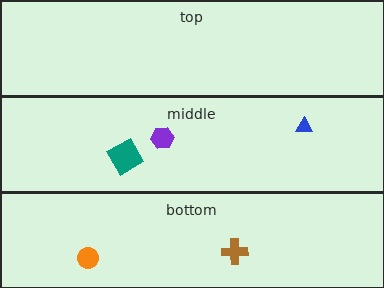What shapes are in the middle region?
The blue triangle, the teal diamond, the purple hexagon.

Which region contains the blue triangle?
The middle region.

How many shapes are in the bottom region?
2.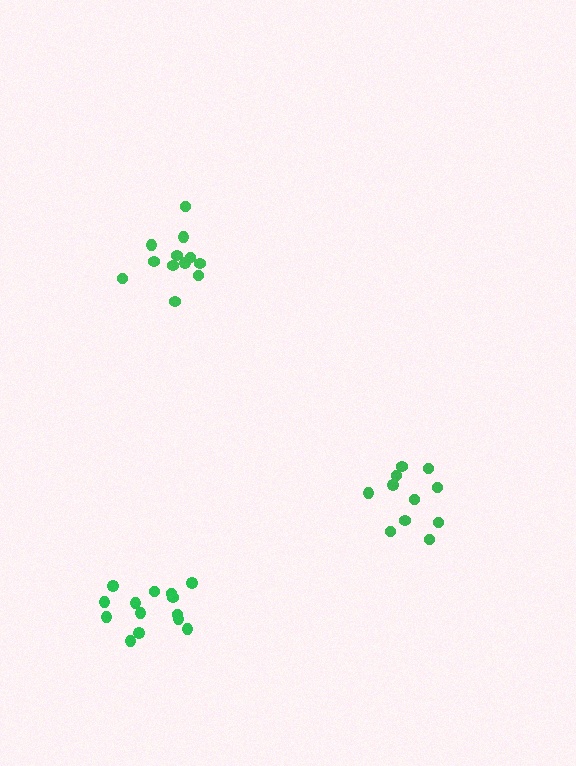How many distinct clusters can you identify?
There are 3 distinct clusters.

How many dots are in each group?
Group 1: 12 dots, Group 2: 11 dots, Group 3: 14 dots (37 total).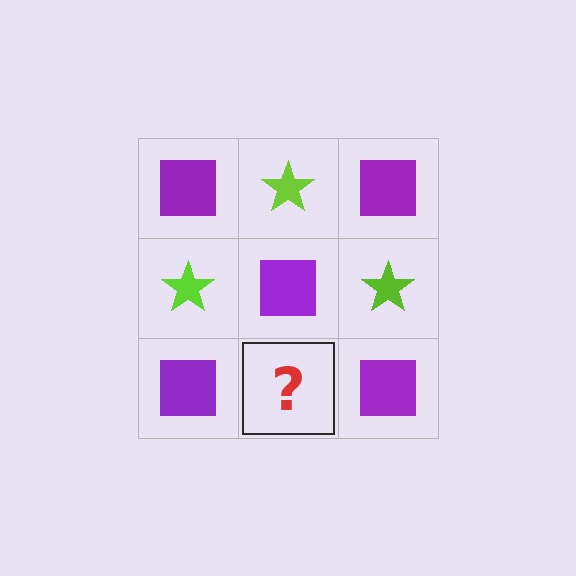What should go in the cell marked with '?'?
The missing cell should contain a lime star.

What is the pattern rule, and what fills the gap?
The rule is that it alternates purple square and lime star in a checkerboard pattern. The gap should be filled with a lime star.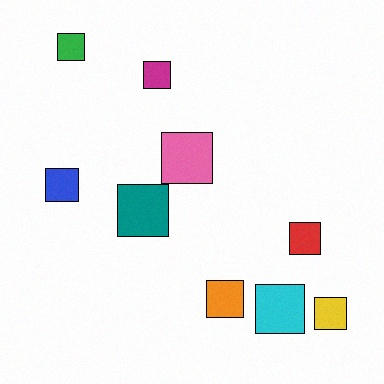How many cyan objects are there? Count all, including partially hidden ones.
There is 1 cyan object.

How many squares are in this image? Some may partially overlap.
There are 9 squares.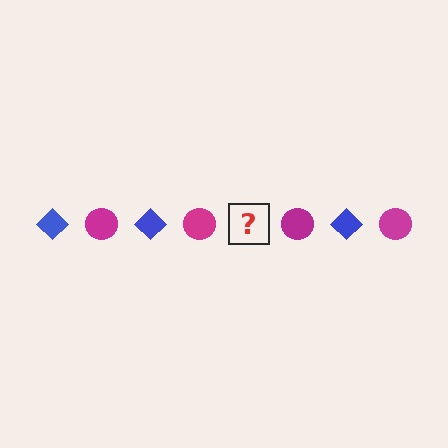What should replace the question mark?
The question mark should be replaced with a blue diamond.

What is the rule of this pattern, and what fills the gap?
The rule is that the pattern alternates between blue diamond and magenta circle. The gap should be filled with a blue diamond.